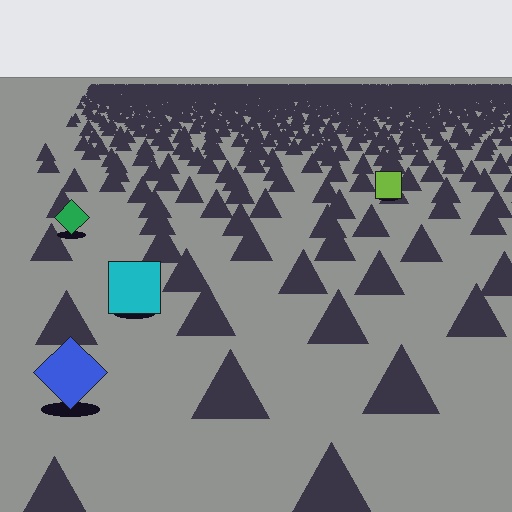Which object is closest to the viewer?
The blue diamond is closest. The texture marks near it are larger and more spread out.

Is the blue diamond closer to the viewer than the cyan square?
Yes. The blue diamond is closer — you can tell from the texture gradient: the ground texture is coarser near it.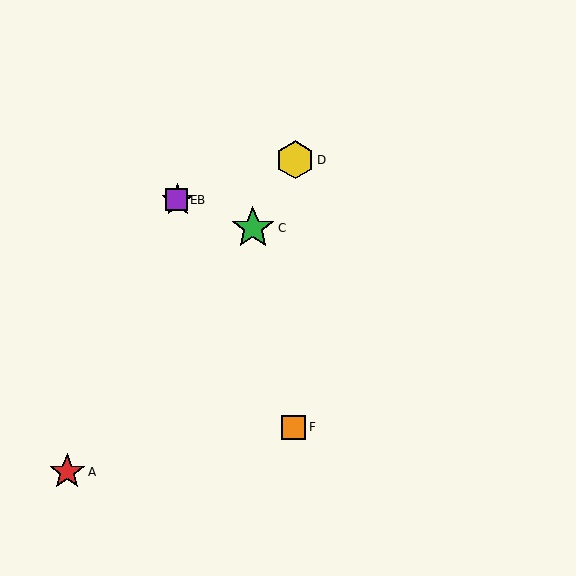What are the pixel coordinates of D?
Object D is at (295, 160).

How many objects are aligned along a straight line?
3 objects (B, C, E) are aligned along a straight line.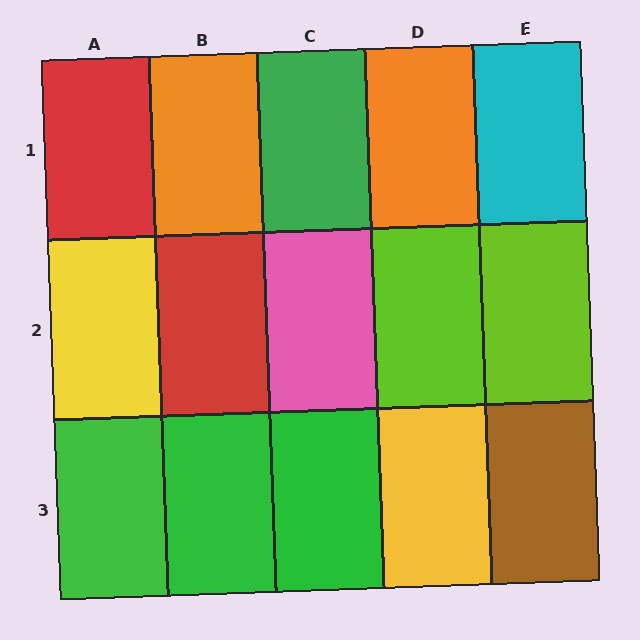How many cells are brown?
1 cell is brown.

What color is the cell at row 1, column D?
Orange.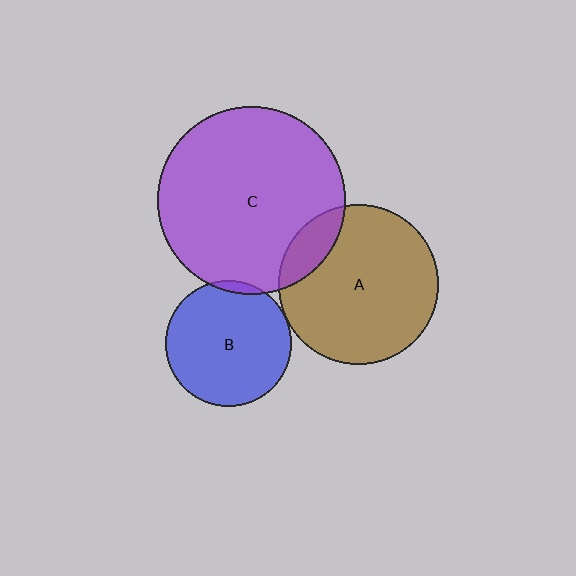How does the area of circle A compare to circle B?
Approximately 1.6 times.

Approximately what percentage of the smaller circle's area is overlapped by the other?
Approximately 15%.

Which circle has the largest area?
Circle C (purple).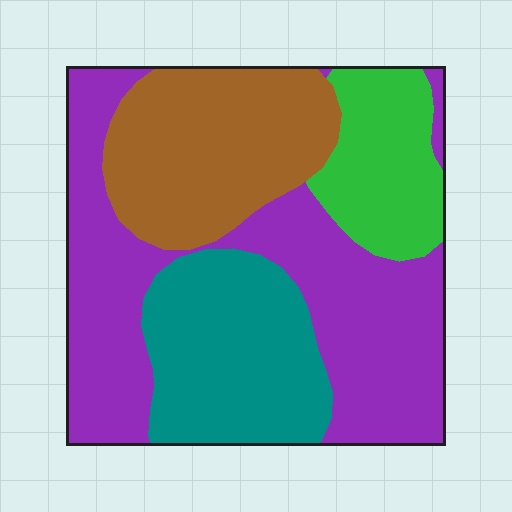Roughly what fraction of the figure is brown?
Brown takes up about one quarter (1/4) of the figure.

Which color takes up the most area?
Purple, at roughly 40%.